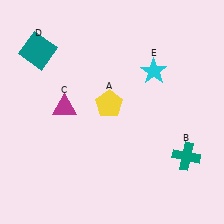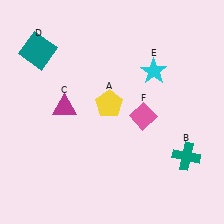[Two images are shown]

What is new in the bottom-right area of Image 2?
A pink diamond (F) was added in the bottom-right area of Image 2.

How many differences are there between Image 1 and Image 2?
There is 1 difference between the two images.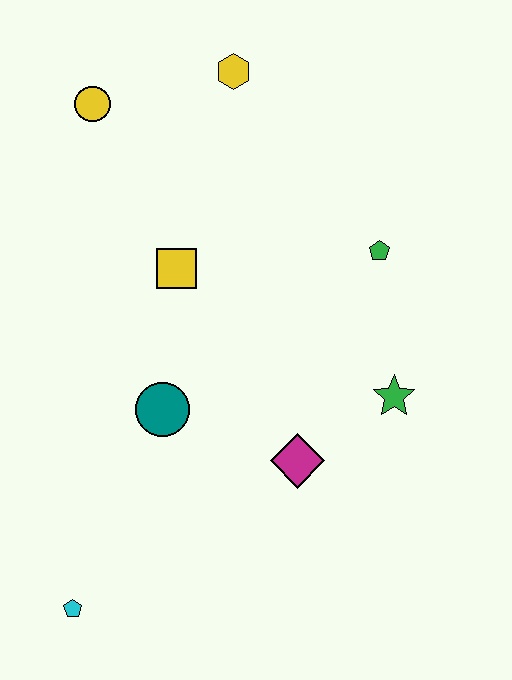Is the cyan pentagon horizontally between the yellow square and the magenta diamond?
No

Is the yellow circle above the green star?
Yes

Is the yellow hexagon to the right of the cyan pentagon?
Yes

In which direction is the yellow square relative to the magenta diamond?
The yellow square is above the magenta diamond.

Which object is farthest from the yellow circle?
The cyan pentagon is farthest from the yellow circle.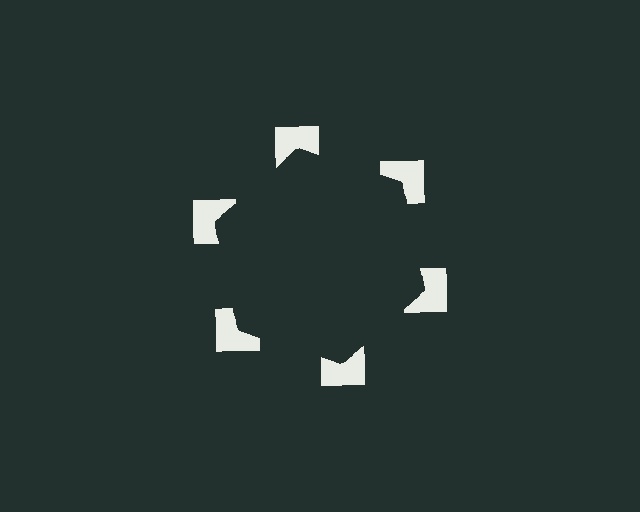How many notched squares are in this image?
There are 6 — one at each vertex of the illusory hexagon.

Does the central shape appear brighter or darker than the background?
It typically appears slightly darker than the background, even though no actual brightness change is drawn.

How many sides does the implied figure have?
6 sides.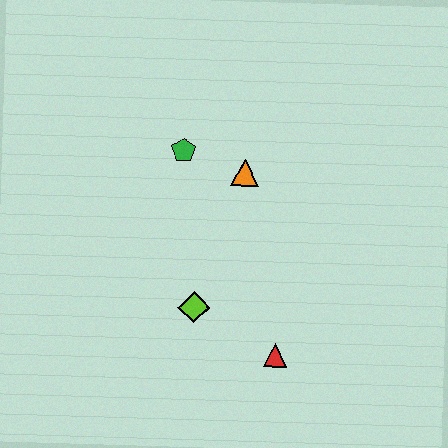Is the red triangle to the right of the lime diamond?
Yes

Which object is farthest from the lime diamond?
The green pentagon is farthest from the lime diamond.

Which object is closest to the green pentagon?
The orange triangle is closest to the green pentagon.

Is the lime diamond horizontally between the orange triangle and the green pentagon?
Yes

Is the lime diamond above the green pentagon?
No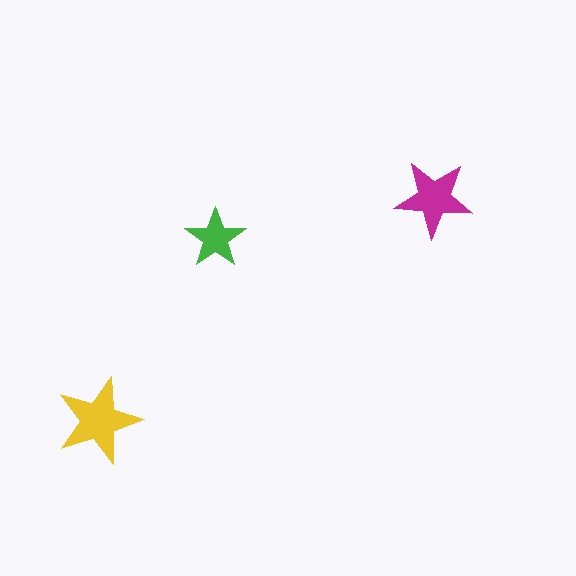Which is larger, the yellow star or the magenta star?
The yellow one.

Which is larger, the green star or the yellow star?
The yellow one.